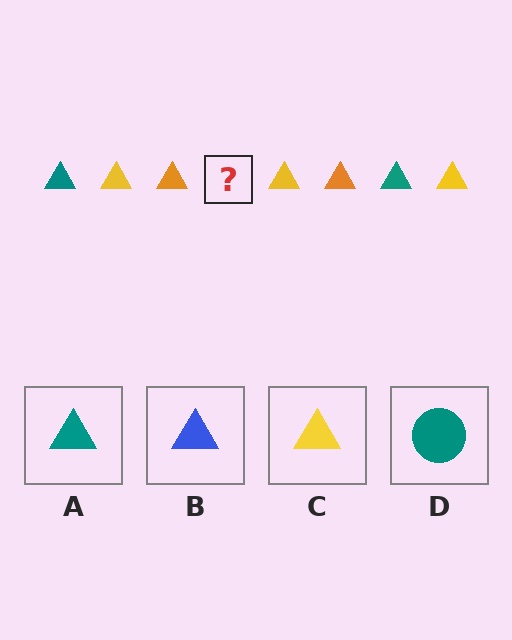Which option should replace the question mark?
Option A.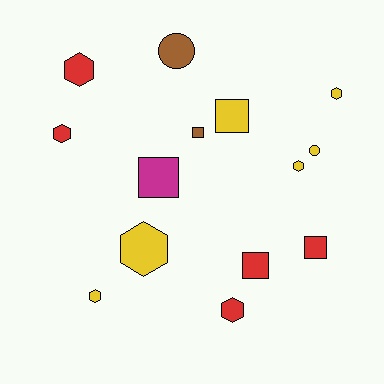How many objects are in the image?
There are 14 objects.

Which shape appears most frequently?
Hexagon, with 7 objects.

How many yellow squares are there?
There is 1 yellow square.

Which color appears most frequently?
Yellow, with 6 objects.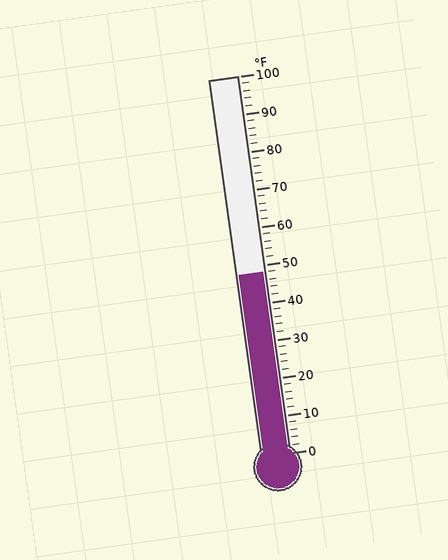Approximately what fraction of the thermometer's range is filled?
The thermometer is filled to approximately 50% of its range.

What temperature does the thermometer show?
The thermometer shows approximately 48°F.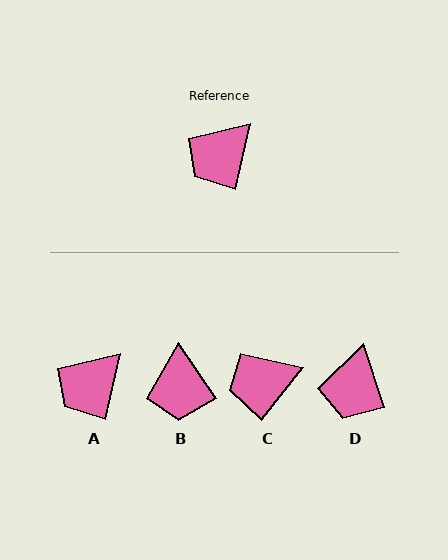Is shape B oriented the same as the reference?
No, it is off by about 46 degrees.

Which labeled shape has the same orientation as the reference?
A.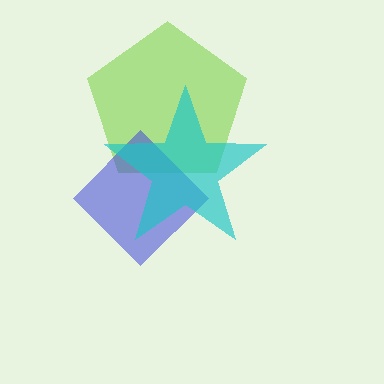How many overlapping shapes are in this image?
There are 3 overlapping shapes in the image.